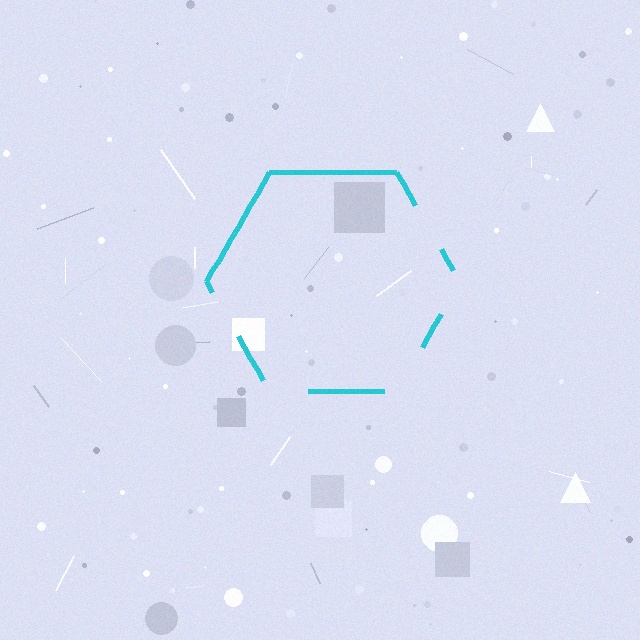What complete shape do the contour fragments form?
The contour fragments form a hexagon.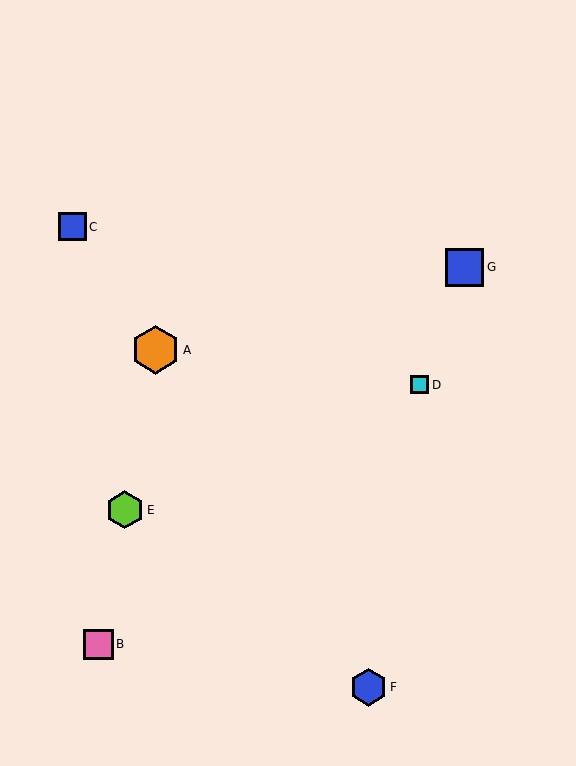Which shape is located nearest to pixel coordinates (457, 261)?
The blue square (labeled G) at (465, 267) is nearest to that location.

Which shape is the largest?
The orange hexagon (labeled A) is the largest.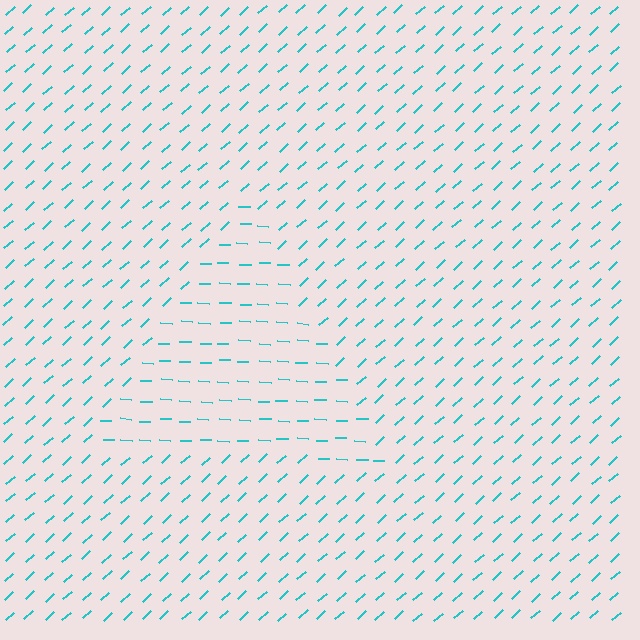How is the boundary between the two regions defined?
The boundary is defined purely by a change in line orientation (approximately 45 degrees difference). All lines are the same color and thickness.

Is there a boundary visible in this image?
Yes, there is a texture boundary formed by a change in line orientation.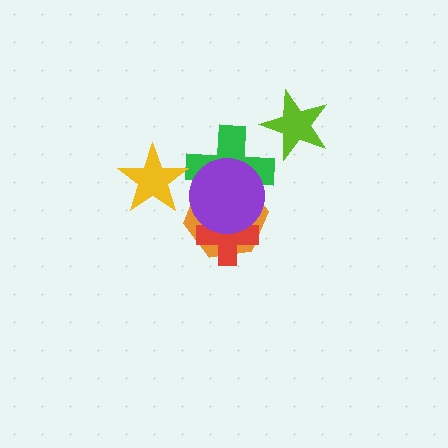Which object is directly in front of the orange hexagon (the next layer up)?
The red cross is directly in front of the orange hexagon.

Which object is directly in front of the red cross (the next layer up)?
The green cross is directly in front of the red cross.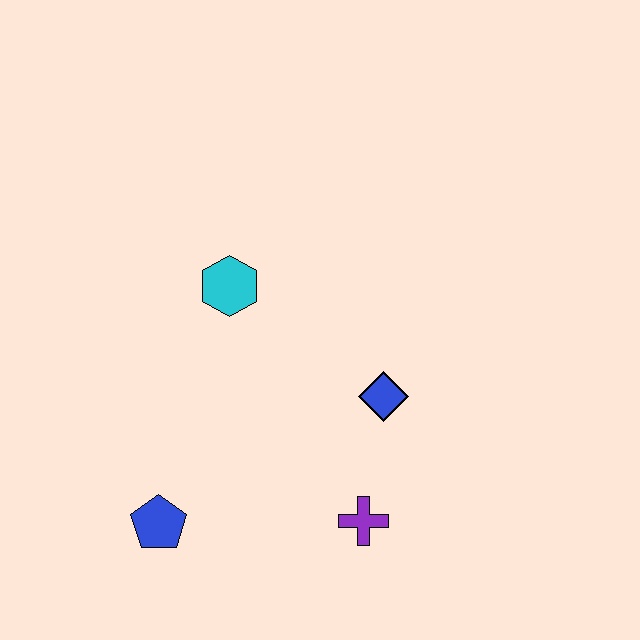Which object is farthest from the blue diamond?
The blue pentagon is farthest from the blue diamond.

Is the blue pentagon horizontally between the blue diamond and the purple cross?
No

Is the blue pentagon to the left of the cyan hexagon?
Yes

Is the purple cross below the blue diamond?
Yes